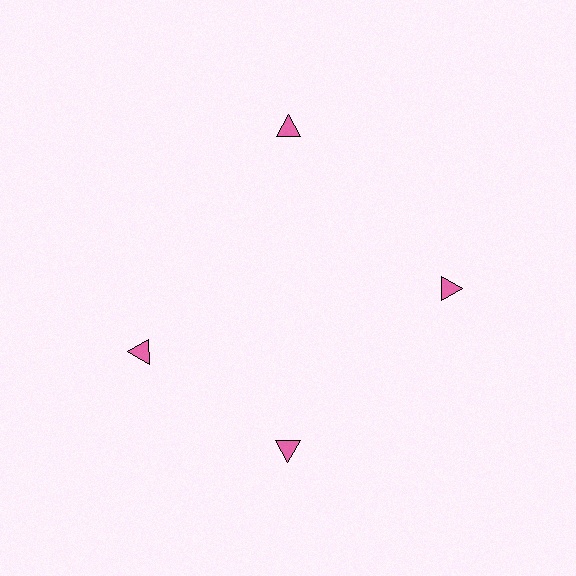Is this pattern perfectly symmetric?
No. The 4 pink triangles are arranged in a ring, but one element near the 9 o'clock position is rotated out of alignment along the ring, breaking the 4-fold rotational symmetry.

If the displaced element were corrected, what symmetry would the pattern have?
It would have 4-fold rotational symmetry — the pattern would map onto itself every 90 degrees.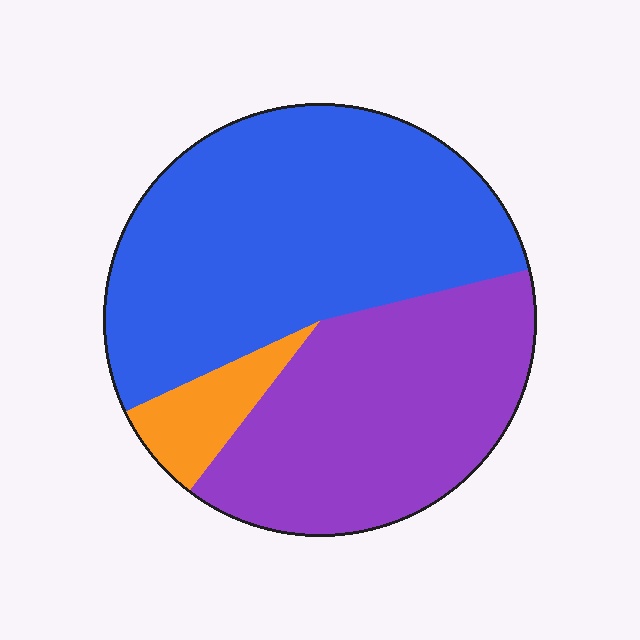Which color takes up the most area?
Blue, at roughly 55%.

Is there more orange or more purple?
Purple.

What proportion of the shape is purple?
Purple covers roughly 40% of the shape.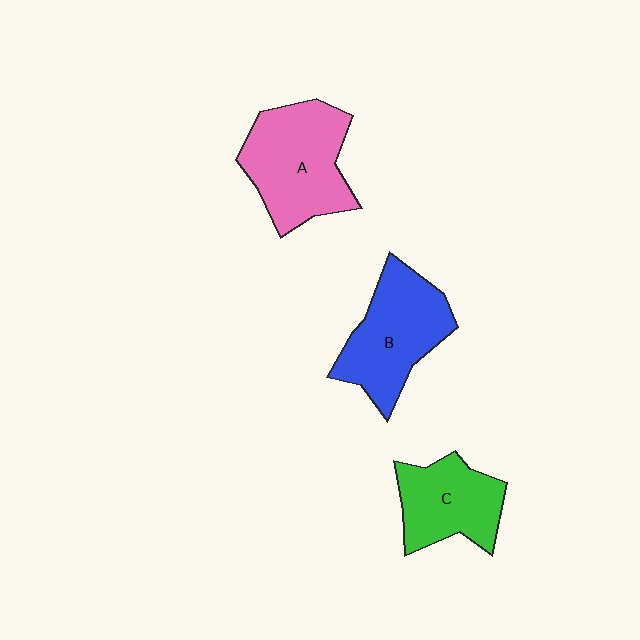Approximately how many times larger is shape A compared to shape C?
Approximately 1.4 times.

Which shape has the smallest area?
Shape C (green).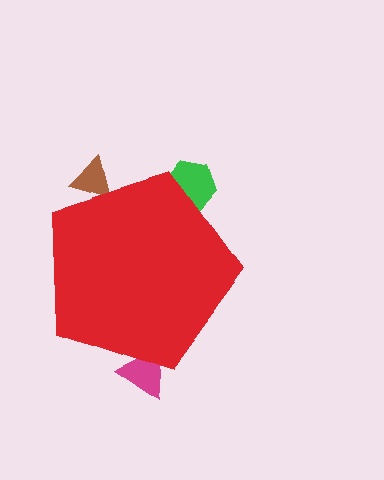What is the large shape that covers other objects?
A red pentagon.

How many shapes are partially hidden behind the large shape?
3 shapes are partially hidden.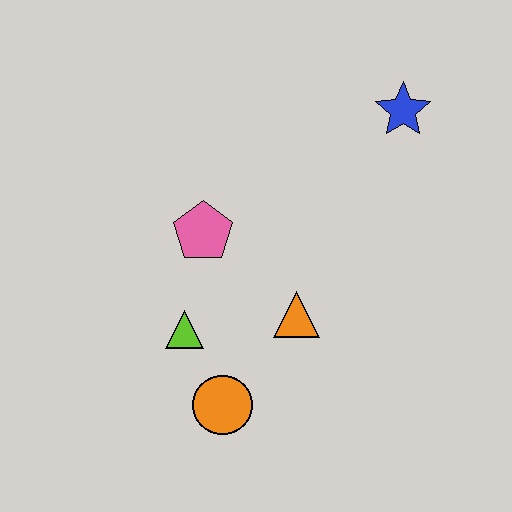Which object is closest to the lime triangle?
The orange circle is closest to the lime triangle.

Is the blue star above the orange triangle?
Yes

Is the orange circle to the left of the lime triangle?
No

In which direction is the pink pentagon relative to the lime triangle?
The pink pentagon is above the lime triangle.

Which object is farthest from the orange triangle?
The blue star is farthest from the orange triangle.